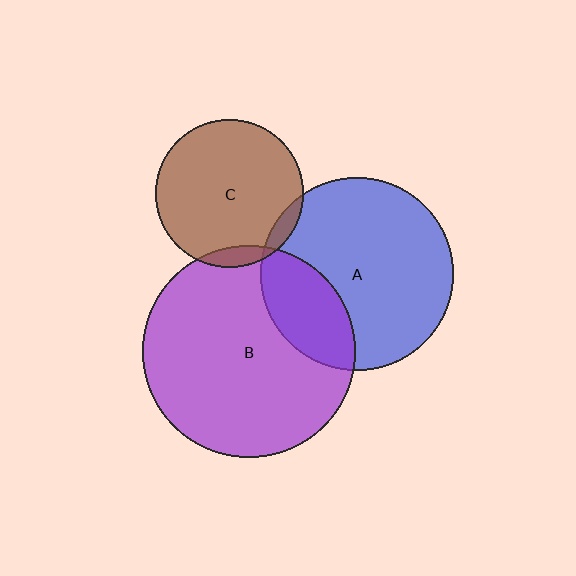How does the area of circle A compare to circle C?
Approximately 1.7 times.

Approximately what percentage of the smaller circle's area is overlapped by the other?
Approximately 25%.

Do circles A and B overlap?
Yes.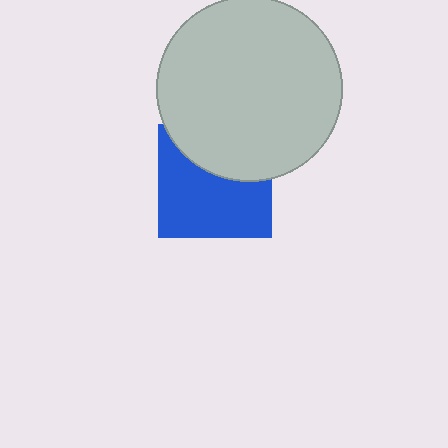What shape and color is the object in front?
The object in front is a light gray circle.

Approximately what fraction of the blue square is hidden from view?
Roughly 38% of the blue square is hidden behind the light gray circle.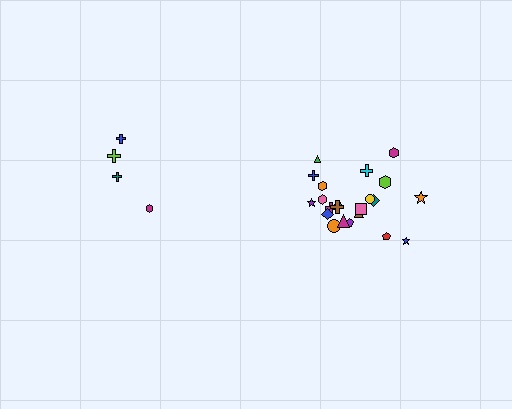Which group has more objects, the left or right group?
The right group.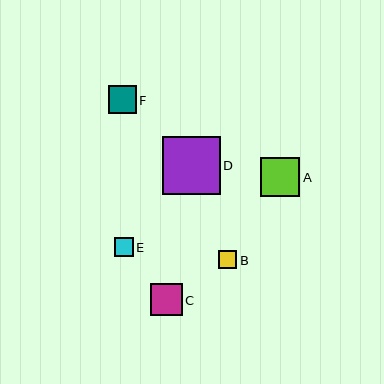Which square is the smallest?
Square B is the smallest with a size of approximately 18 pixels.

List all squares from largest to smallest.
From largest to smallest: D, A, C, F, E, B.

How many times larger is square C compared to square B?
Square C is approximately 1.7 times the size of square B.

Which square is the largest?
Square D is the largest with a size of approximately 57 pixels.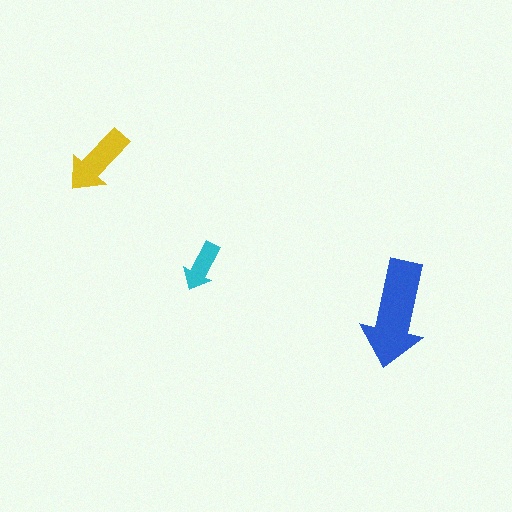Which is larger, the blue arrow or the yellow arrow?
The blue one.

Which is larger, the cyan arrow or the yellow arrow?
The yellow one.